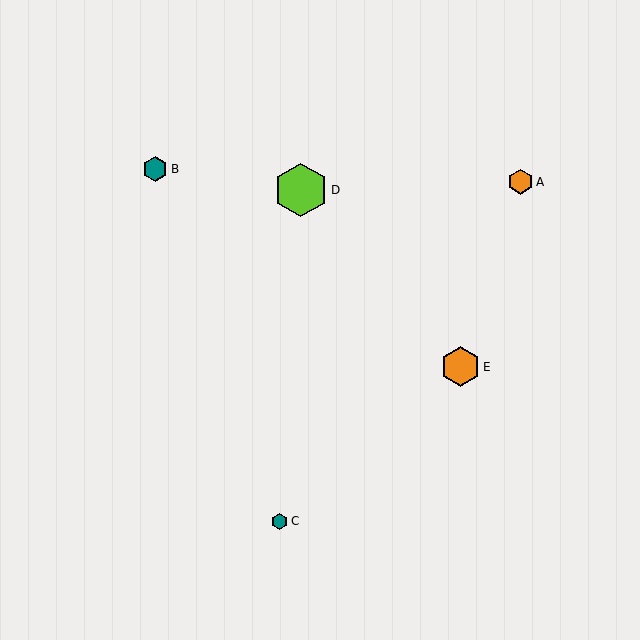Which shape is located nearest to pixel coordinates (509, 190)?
The orange hexagon (labeled A) at (520, 182) is nearest to that location.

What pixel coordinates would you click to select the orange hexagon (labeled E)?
Click at (460, 367) to select the orange hexagon E.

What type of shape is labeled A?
Shape A is an orange hexagon.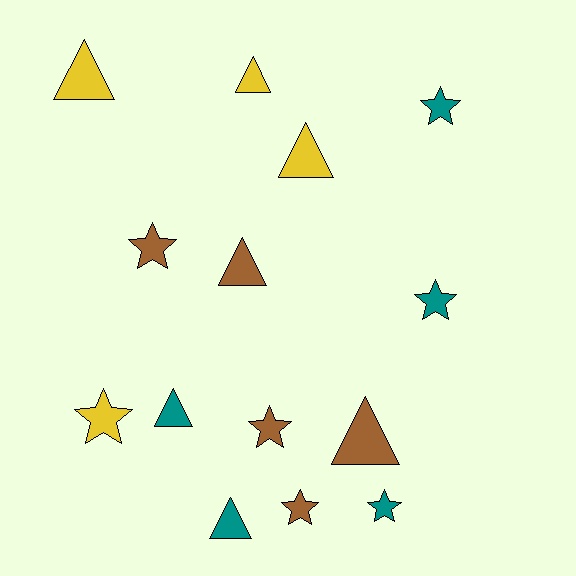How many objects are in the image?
There are 14 objects.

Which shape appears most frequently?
Star, with 7 objects.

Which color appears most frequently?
Brown, with 5 objects.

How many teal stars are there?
There are 3 teal stars.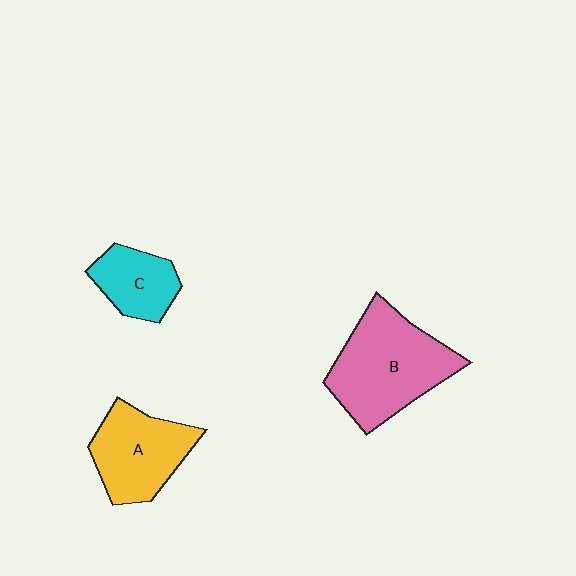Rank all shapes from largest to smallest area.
From largest to smallest: B (pink), A (yellow), C (cyan).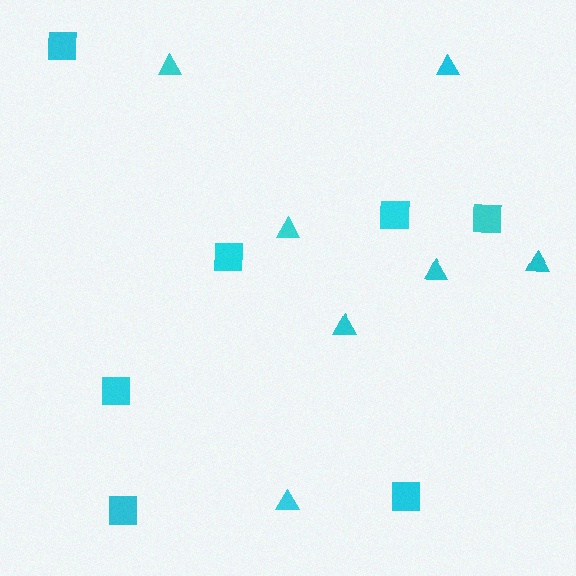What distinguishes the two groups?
There are 2 groups: one group of triangles (7) and one group of squares (7).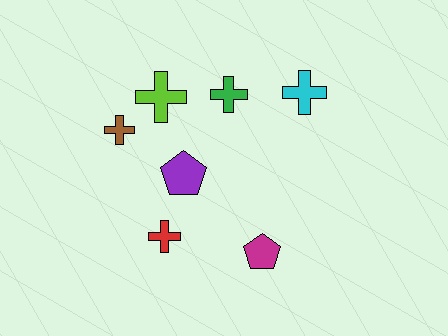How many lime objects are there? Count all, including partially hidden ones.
There is 1 lime object.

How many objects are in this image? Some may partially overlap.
There are 7 objects.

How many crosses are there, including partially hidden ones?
There are 5 crosses.